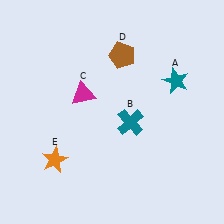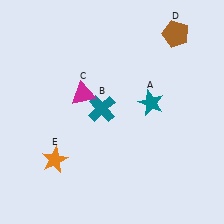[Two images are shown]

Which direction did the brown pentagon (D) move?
The brown pentagon (D) moved right.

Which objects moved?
The objects that moved are: the teal star (A), the teal cross (B), the brown pentagon (D).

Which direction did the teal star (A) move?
The teal star (A) moved left.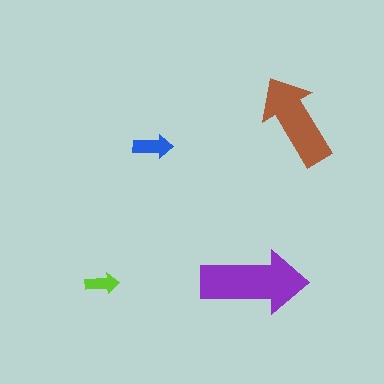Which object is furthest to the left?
The lime arrow is leftmost.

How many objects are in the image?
There are 4 objects in the image.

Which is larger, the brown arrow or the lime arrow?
The brown one.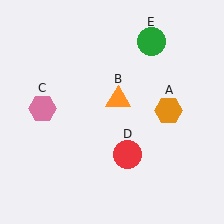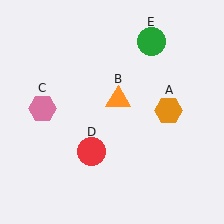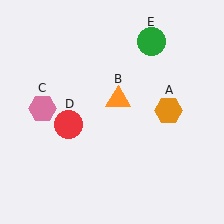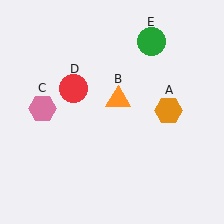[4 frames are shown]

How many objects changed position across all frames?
1 object changed position: red circle (object D).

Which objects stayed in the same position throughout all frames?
Orange hexagon (object A) and orange triangle (object B) and pink hexagon (object C) and green circle (object E) remained stationary.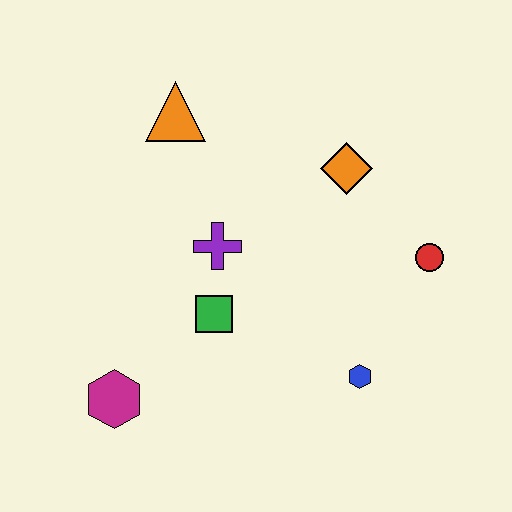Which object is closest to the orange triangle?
The purple cross is closest to the orange triangle.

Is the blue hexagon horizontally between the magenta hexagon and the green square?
No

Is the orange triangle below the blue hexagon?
No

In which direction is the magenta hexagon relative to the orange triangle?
The magenta hexagon is below the orange triangle.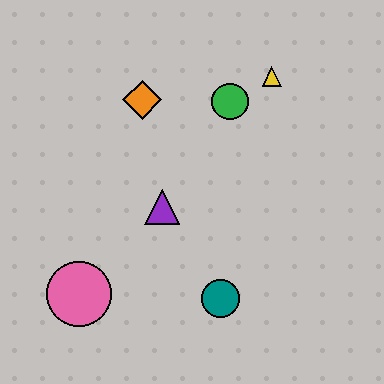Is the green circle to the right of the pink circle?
Yes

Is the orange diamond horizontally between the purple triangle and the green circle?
No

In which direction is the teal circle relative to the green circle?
The teal circle is below the green circle.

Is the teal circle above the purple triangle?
No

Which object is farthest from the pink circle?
The yellow triangle is farthest from the pink circle.